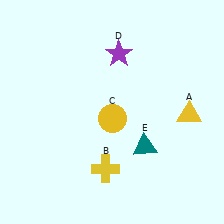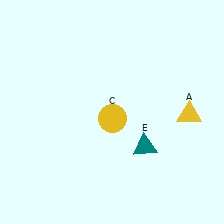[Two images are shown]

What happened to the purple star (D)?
The purple star (D) was removed in Image 2. It was in the top-right area of Image 1.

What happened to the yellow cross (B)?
The yellow cross (B) was removed in Image 2. It was in the bottom-left area of Image 1.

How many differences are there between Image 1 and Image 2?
There are 2 differences between the two images.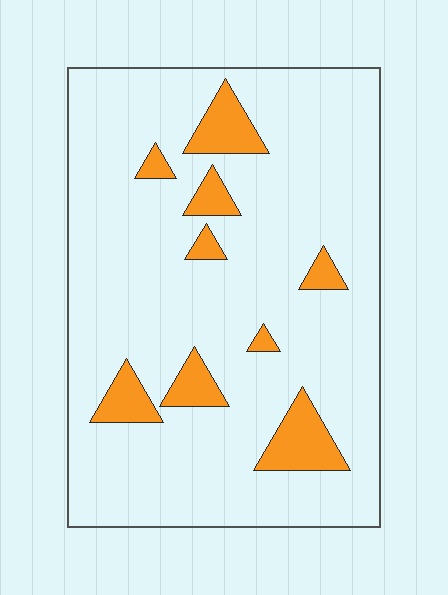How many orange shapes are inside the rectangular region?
9.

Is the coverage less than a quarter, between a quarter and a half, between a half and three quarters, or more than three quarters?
Less than a quarter.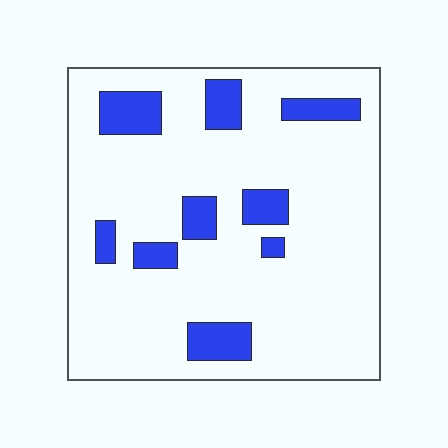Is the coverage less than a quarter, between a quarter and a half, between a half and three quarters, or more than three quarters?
Less than a quarter.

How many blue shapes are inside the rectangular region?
9.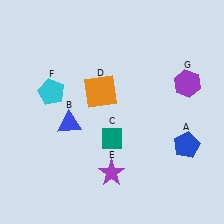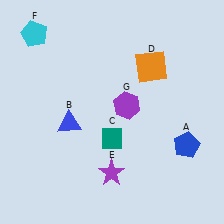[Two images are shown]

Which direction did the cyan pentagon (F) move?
The cyan pentagon (F) moved up.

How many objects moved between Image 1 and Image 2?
3 objects moved between the two images.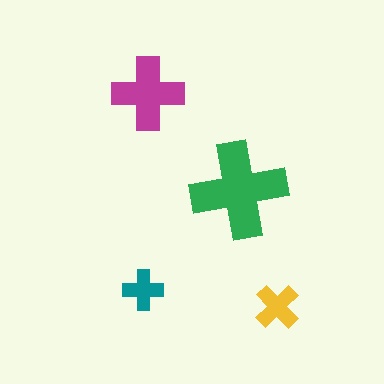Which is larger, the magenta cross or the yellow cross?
The magenta one.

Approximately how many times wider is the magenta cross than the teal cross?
About 2 times wider.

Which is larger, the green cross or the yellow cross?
The green one.